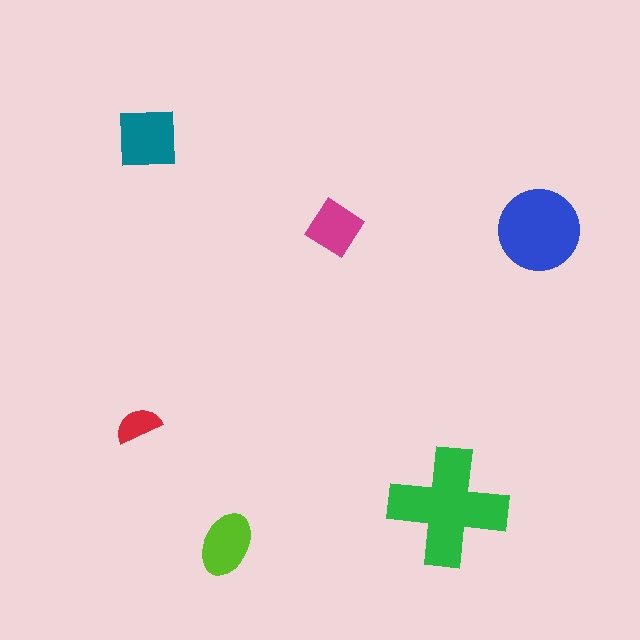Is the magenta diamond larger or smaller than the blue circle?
Smaller.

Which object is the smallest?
The red semicircle.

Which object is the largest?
The green cross.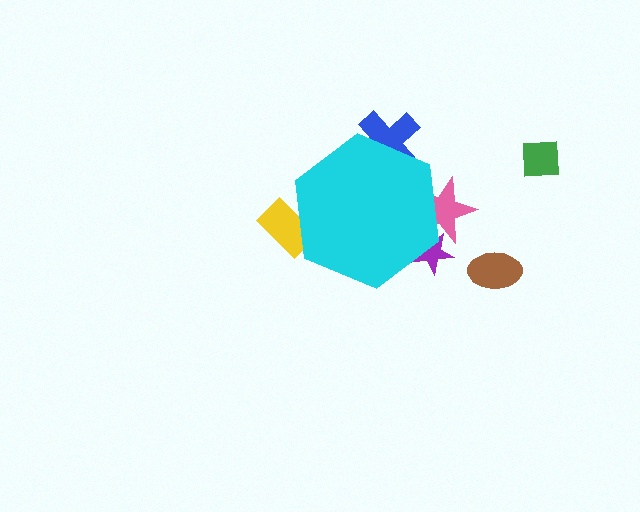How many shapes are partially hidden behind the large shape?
4 shapes are partially hidden.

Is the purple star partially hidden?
Yes, the purple star is partially hidden behind the cyan hexagon.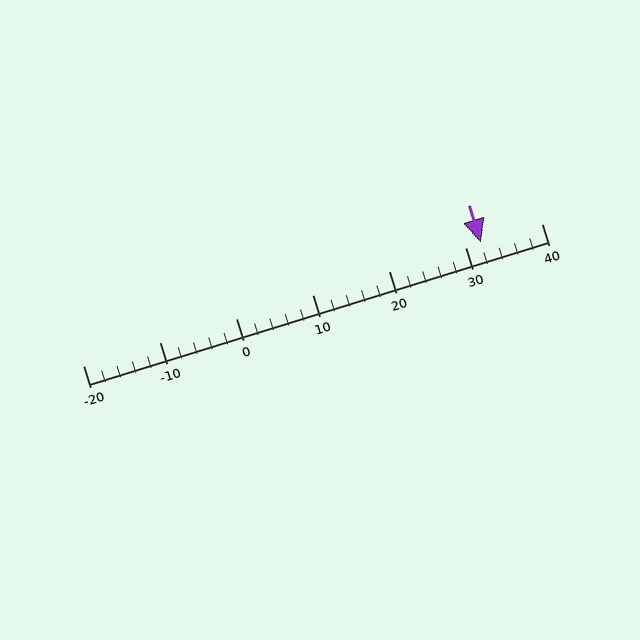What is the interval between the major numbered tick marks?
The major tick marks are spaced 10 units apart.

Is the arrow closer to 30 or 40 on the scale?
The arrow is closer to 30.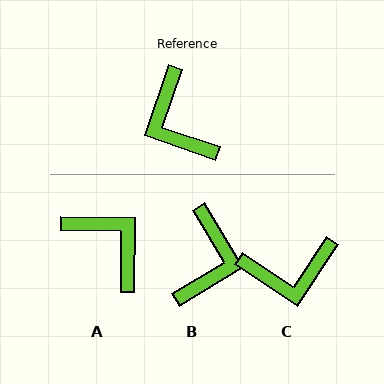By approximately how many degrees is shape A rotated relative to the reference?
Approximately 162 degrees clockwise.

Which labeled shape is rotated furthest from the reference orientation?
A, about 162 degrees away.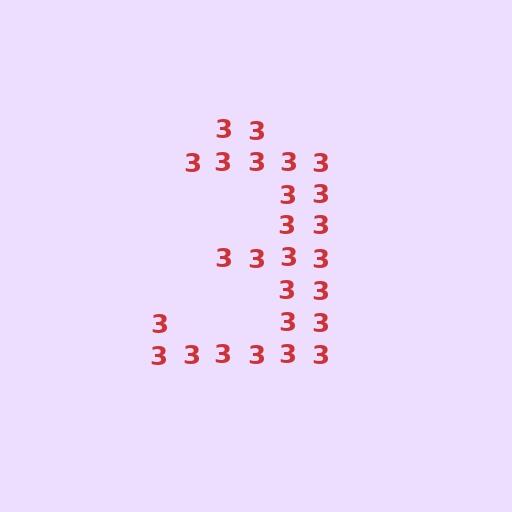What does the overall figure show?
The overall figure shows the digit 3.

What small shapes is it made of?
It is made of small digit 3's.